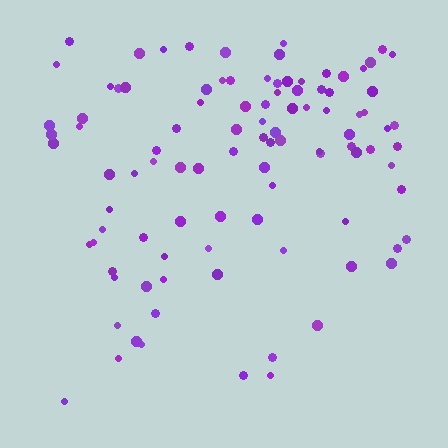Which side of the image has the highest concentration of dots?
The top.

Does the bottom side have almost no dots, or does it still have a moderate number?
Still a moderate number, just noticeably fewer than the top.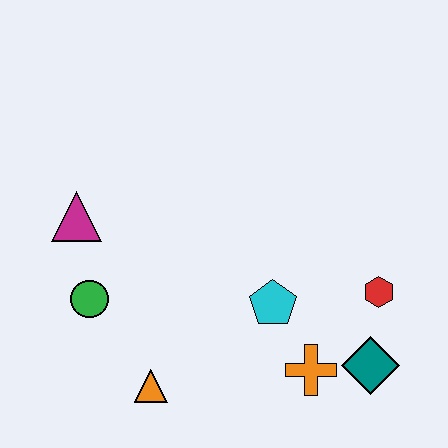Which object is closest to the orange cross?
The teal diamond is closest to the orange cross.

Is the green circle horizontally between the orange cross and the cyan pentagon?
No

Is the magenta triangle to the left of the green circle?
Yes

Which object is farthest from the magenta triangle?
The teal diamond is farthest from the magenta triangle.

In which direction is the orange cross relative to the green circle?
The orange cross is to the right of the green circle.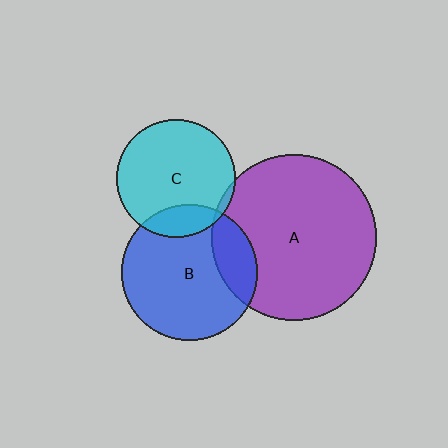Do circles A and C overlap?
Yes.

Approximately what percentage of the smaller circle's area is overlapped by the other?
Approximately 5%.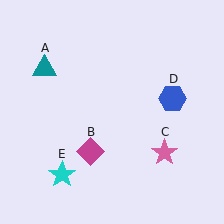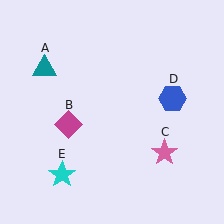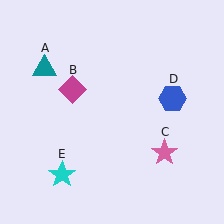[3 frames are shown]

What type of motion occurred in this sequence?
The magenta diamond (object B) rotated clockwise around the center of the scene.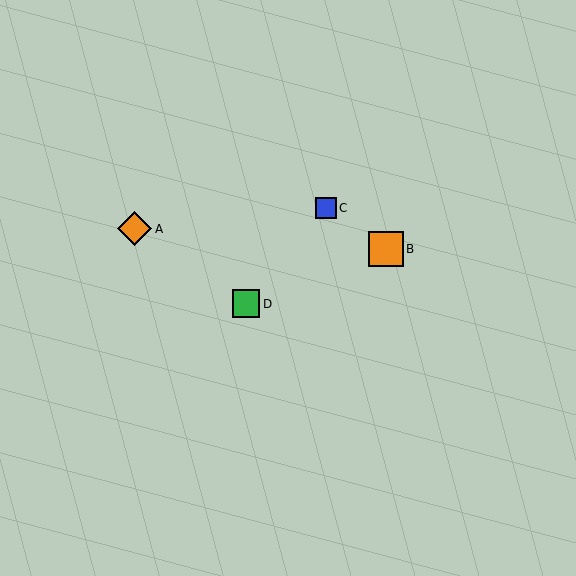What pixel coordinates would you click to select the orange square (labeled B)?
Click at (386, 249) to select the orange square B.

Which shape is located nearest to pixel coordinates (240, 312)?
The green square (labeled D) at (246, 304) is nearest to that location.